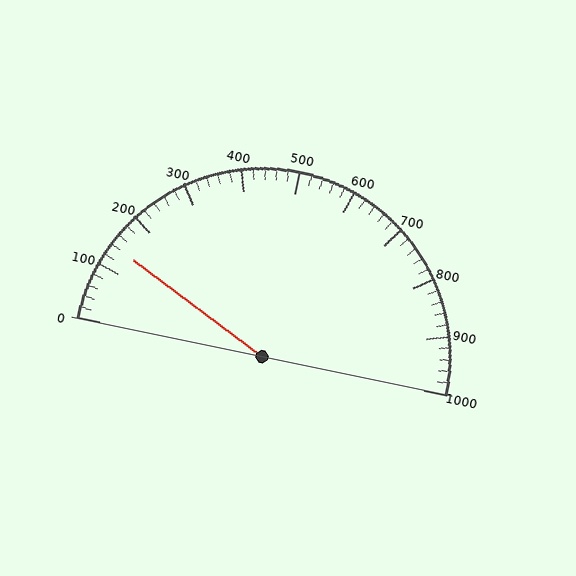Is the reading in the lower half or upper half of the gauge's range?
The reading is in the lower half of the range (0 to 1000).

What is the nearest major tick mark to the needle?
The nearest major tick mark is 100.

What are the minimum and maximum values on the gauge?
The gauge ranges from 0 to 1000.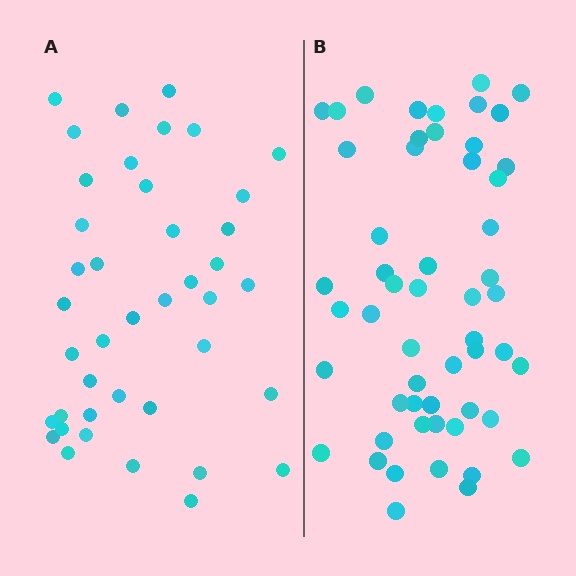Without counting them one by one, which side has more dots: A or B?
Region B (the right region) has more dots.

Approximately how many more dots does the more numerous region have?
Region B has approximately 15 more dots than region A.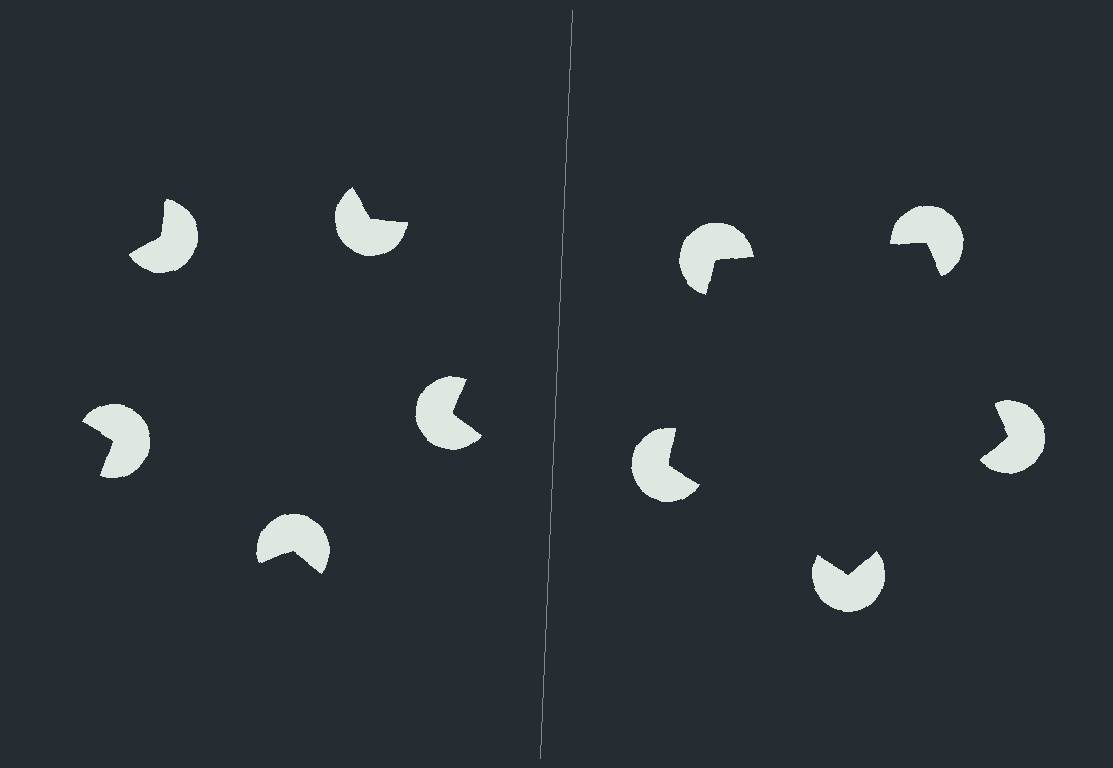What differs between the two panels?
The pac-man discs are positioned identically on both sides; only the wedge orientations differ. On the right they align to a pentagon; on the left they are misaligned.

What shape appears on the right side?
An illusory pentagon.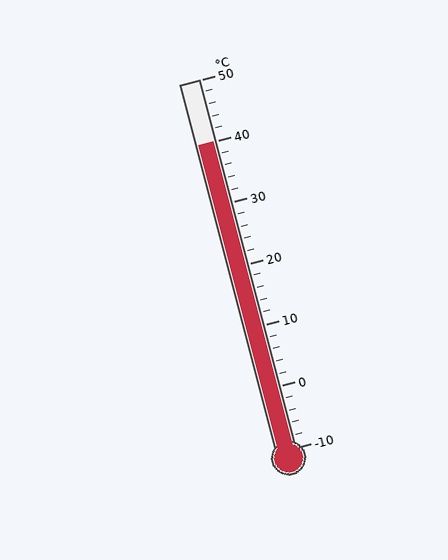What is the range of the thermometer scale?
The thermometer scale ranges from -10°C to 50°C.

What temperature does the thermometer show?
The thermometer shows approximately 40°C.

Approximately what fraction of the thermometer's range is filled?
The thermometer is filled to approximately 85% of its range.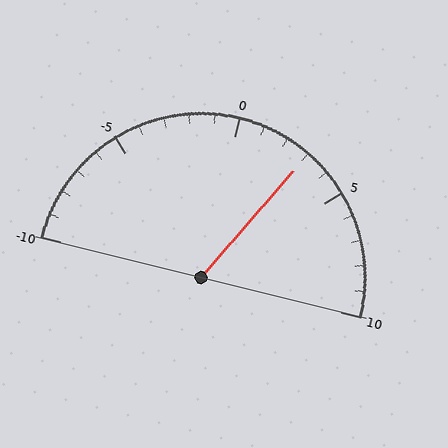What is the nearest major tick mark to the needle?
The nearest major tick mark is 5.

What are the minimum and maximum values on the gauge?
The gauge ranges from -10 to 10.